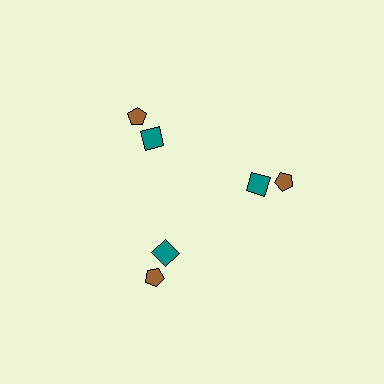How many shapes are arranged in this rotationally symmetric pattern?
There are 6 shapes, arranged in 3 groups of 2.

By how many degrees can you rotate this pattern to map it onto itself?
The pattern maps onto itself every 120 degrees of rotation.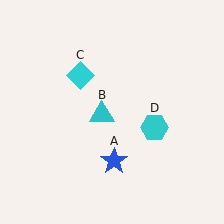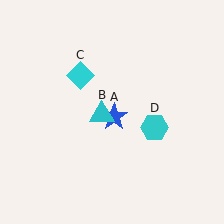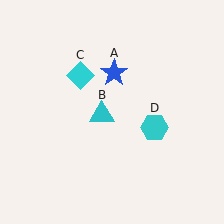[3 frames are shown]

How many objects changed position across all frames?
1 object changed position: blue star (object A).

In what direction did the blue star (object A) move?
The blue star (object A) moved up.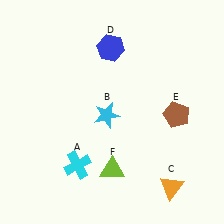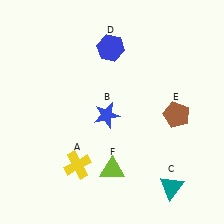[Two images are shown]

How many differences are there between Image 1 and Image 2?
There are 3 differences between the two images.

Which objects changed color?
A changed from cyan to yellow. B changed from cyan to blue. C changed from orange to teal.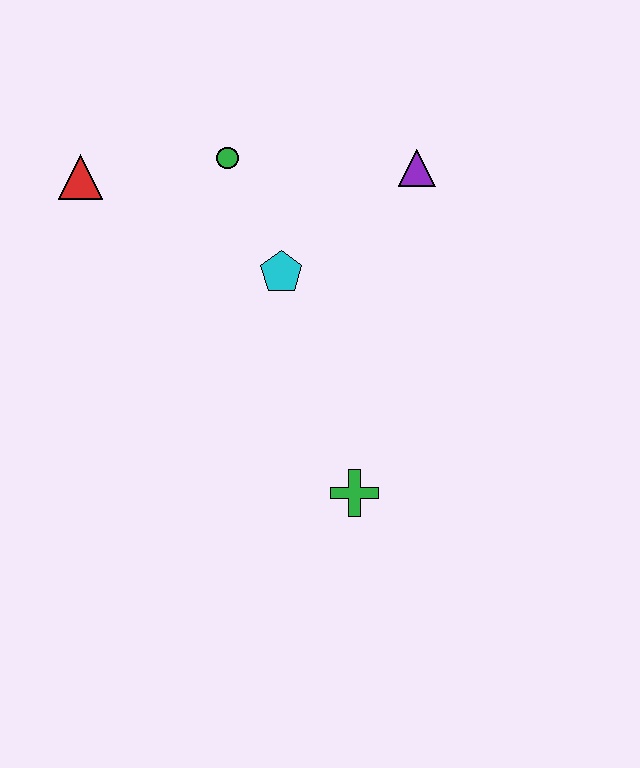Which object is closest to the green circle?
The cyan pentagon is closest to the green circle.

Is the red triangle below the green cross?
No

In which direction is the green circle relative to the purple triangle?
The green circle is to the left of the purple triangle.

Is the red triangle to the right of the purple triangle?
No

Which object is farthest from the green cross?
The red triangle is farthest from the green cross.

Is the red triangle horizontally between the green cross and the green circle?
No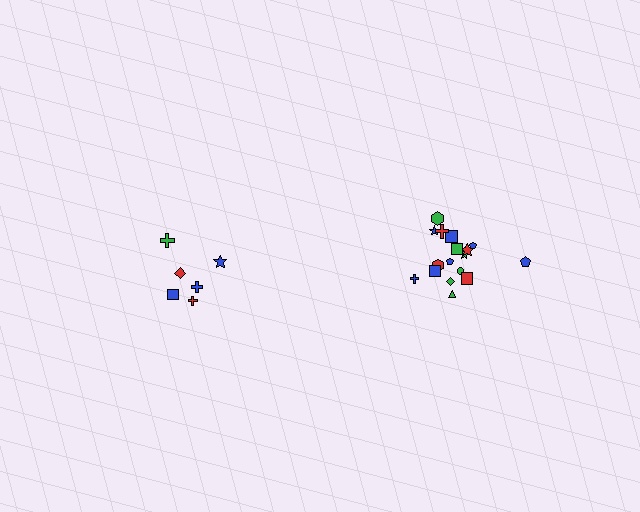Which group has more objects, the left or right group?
The right group.